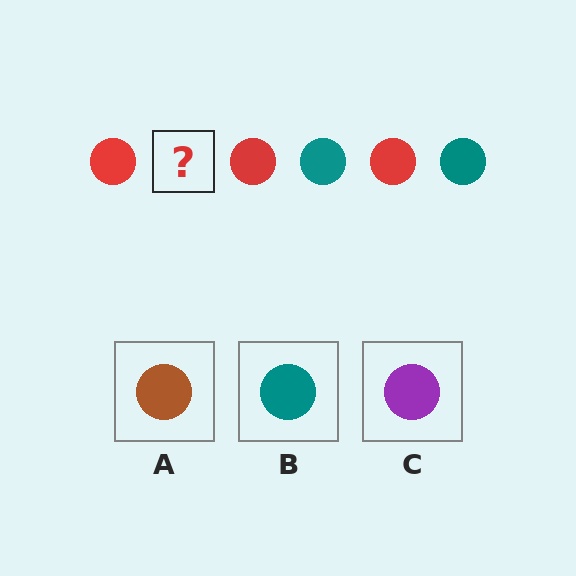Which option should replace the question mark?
Option B.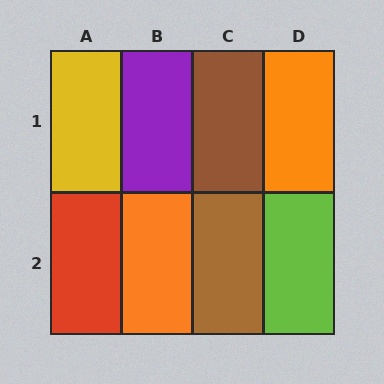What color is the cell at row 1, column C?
Brown.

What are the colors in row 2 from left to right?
Red, orange, brown, lime.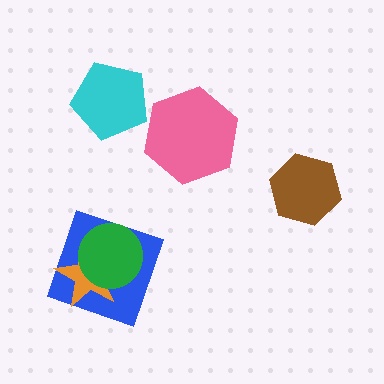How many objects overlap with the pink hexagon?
0 objects overlap with the pink hexagon.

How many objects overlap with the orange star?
2 objects overlap with the orange star.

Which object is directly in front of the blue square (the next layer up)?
The orange star is directly in front of the blue square.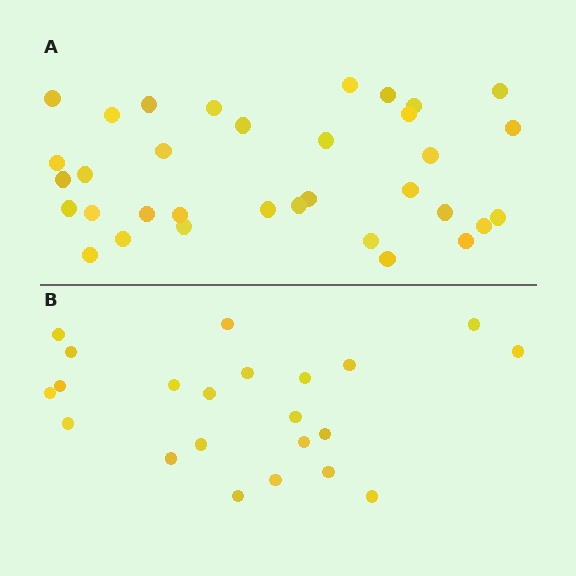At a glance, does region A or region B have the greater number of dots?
Region A (the top region) has more dots.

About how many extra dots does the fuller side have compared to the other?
Region A has roughly 12 or so more dots than region B.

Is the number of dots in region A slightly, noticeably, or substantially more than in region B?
Region A has substantially more. The ratio is roughly 1.5 to 1.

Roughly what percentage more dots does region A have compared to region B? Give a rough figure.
About 55% more.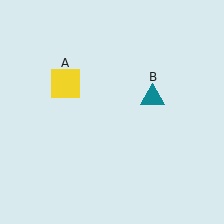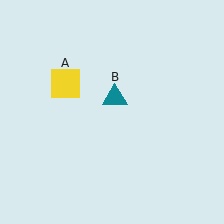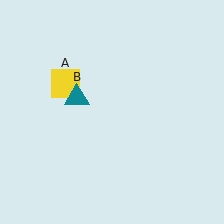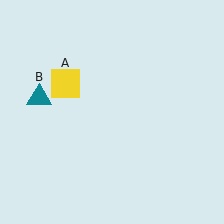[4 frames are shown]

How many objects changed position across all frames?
1 object changed position: teal triangle (object B).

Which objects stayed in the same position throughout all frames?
Yellow square (object A) remained stationary.